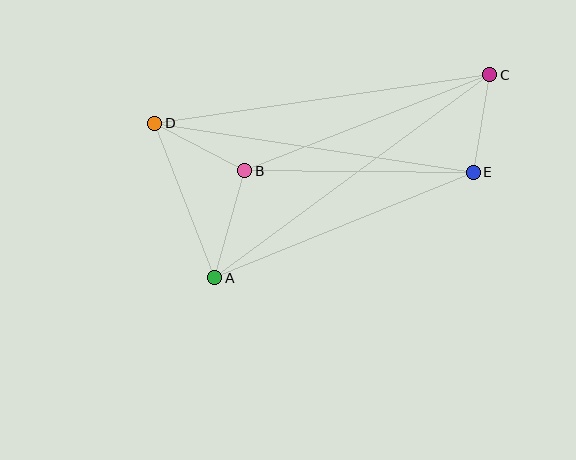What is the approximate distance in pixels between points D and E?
The distance between D and E is approximately 322 pixels.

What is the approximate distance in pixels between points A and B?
The distance between A and B is approximately 111 pixels.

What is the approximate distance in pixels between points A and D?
The distance between A and D is approximately 166 pixels.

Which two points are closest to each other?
Points C and E are closest to each other.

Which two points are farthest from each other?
Points A and C are farthest from each other.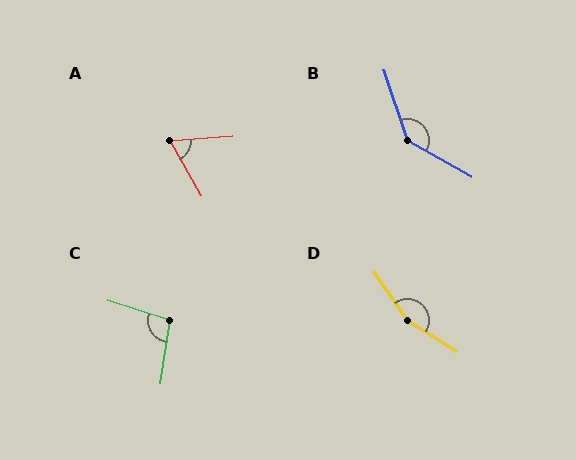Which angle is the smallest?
A, at approximately 65 degrees.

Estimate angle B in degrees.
Approximately 138 degrees.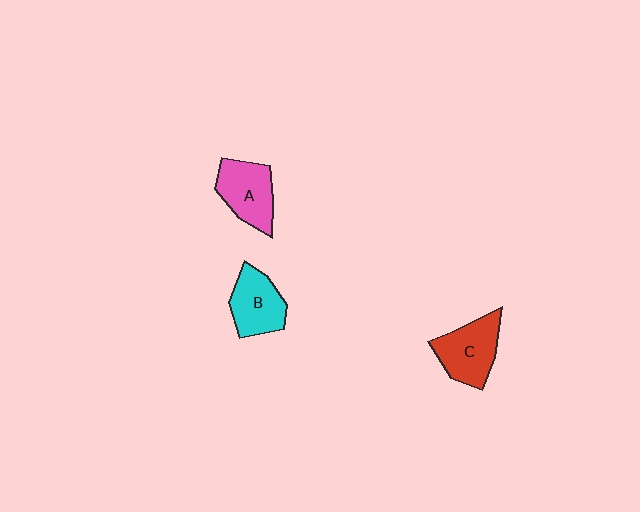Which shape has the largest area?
Shape C (red).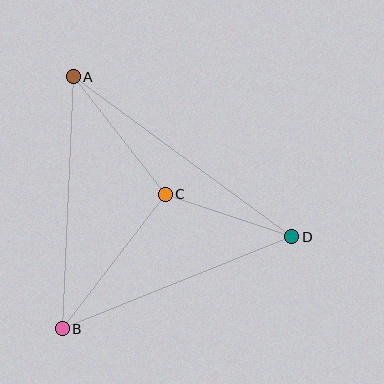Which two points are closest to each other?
Points C and D are closest to each other.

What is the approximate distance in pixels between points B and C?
The distance between B and C is approximately 169 pixels.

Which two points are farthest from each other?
Points A and D are farthest from each other.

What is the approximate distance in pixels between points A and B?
The distance between A and B is approximately 252 pixels.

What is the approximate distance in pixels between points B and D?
The distance between B and D is approximately 247 pixels.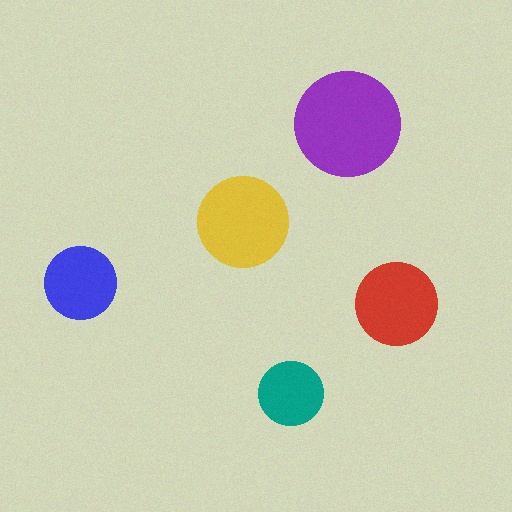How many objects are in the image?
There are 5 objects in the image.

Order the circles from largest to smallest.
the purple one, the yellow one, the red one, the blue one, the teal one.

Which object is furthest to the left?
The blue circle is leftmost.